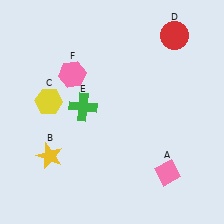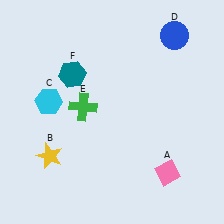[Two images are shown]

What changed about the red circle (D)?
In Image 1, D is red. In Image 2, it changed to blue.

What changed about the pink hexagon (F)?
In Image 1, F is pink. In Image 2, it changed to teal.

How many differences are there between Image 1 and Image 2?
There are 3 differences between the two images.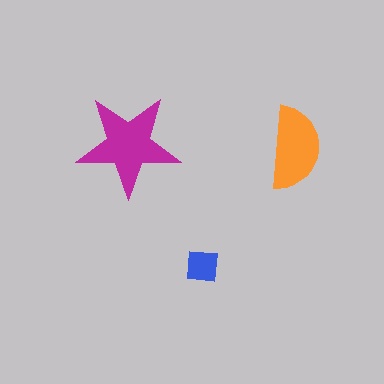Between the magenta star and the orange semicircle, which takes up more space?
The magenta star.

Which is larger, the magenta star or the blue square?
The magenta star.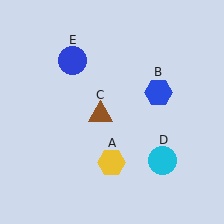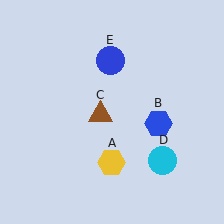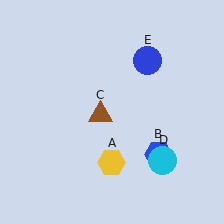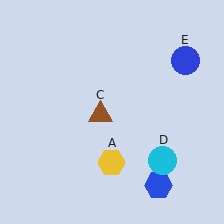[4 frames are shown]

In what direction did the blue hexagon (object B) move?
The blue hexagon (object B) moved down.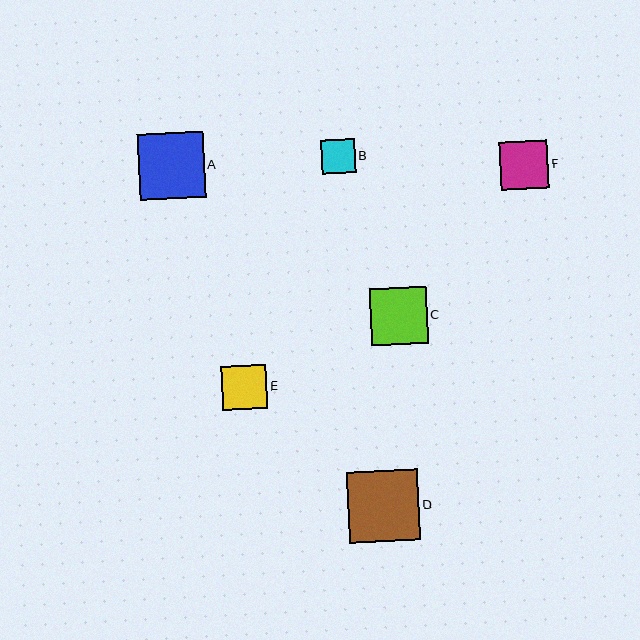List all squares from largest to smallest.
From largest to smallest: D, A, C, F, E, B.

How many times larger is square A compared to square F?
Square A is approximately 1.4 times the size of square F.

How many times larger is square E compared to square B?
Square E is approximately 1.3 times the size of square B.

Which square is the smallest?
Square B is the smallest with a size of approximately 34 pixels.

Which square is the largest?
Square D is the largest with a size of approximately 71 pixels.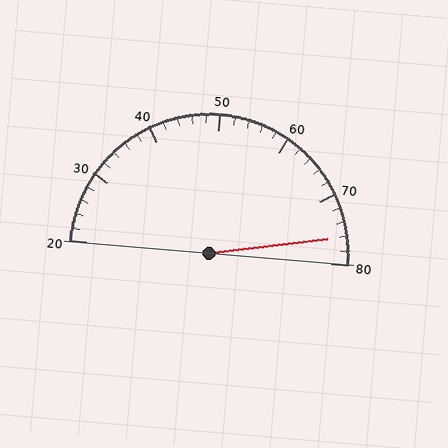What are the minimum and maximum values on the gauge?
The gauge ranges from 20 to 80.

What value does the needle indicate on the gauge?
The needle indicates approximately 76.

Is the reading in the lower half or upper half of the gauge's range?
The reading is in the upper half of the range (20 to 80).